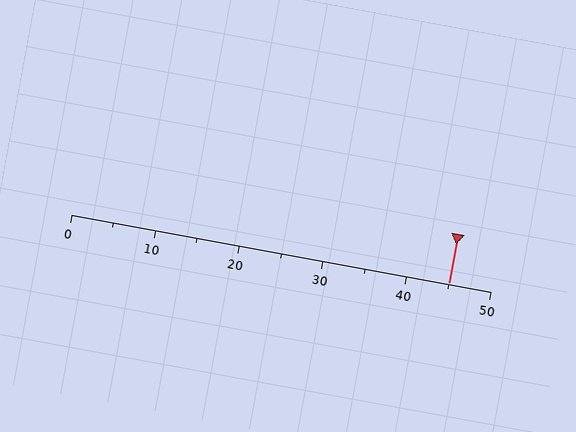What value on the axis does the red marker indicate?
The marker indicates approximately 45.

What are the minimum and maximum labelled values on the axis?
The axis runs from 0 to 50.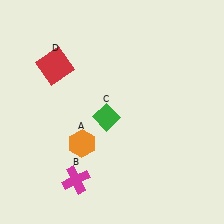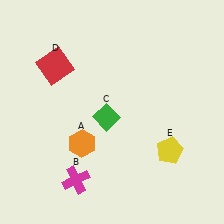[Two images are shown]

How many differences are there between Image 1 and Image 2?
There is 1 difference between the two images.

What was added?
A yellow pentagon (E) was added in Image 2.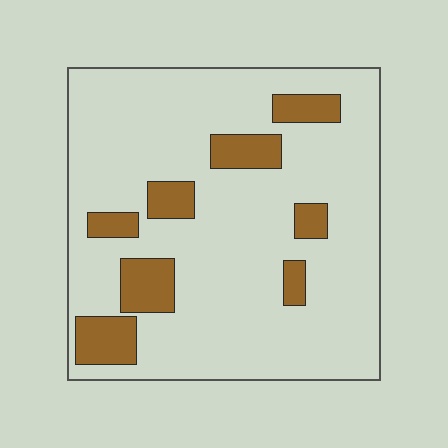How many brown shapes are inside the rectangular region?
8.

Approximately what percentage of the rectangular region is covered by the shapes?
Approximately 15%.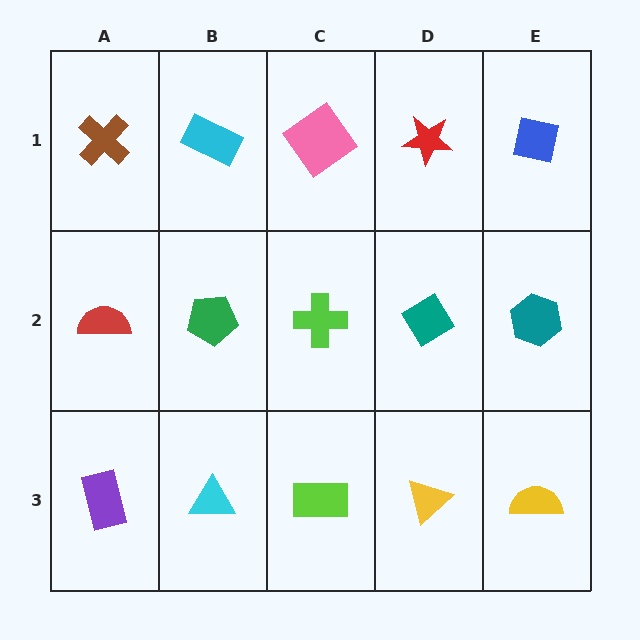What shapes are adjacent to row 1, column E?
A teal hexagon (row 2, column E), a red star (row 1, column D).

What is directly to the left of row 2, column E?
A teal diamond.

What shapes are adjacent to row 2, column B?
A cyan rectangle (row 1, column B), a cyan triangle (row 3, column B), a red semicircle (row 2, column A), a lime cross (row 2, column C).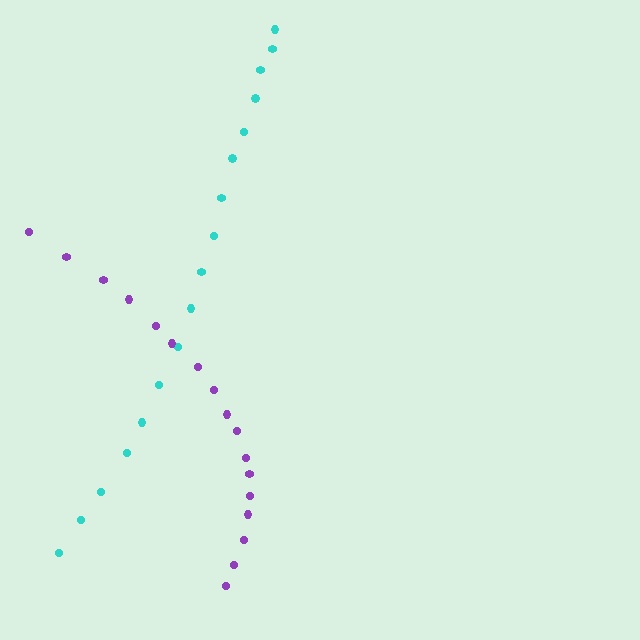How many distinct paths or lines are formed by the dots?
There are 2 distinct paths.